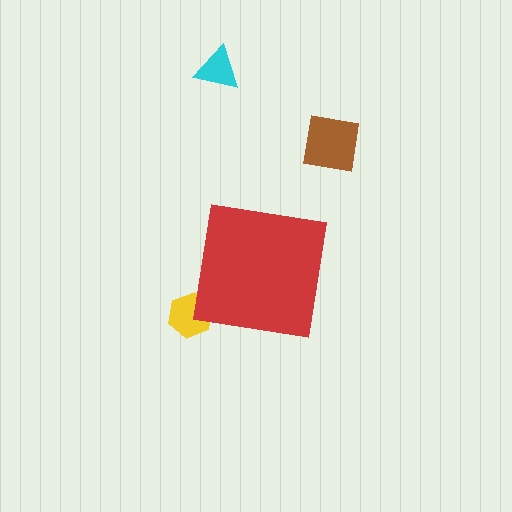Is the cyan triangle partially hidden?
No, the cyan triangle is fully visible.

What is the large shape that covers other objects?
A red square.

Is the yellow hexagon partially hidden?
Yes, the yellow hexagon is partially hidden behind the red square.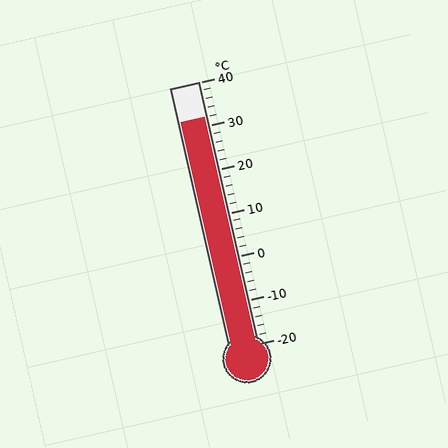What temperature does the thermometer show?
The thermometer shows approximately 32°C.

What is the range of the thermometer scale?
The thermometer scale ranges from -20°C to 40°C.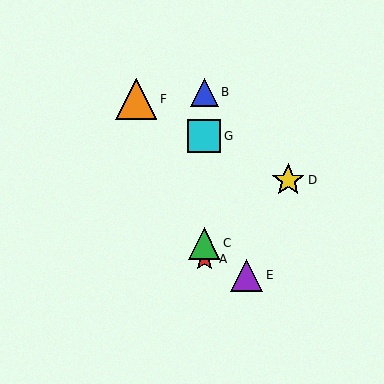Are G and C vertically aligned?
Yes, both are at x≈204.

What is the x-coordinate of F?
Object F is at x≈136.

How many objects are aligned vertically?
4 objects (A, B, C, G) are aligned vertically.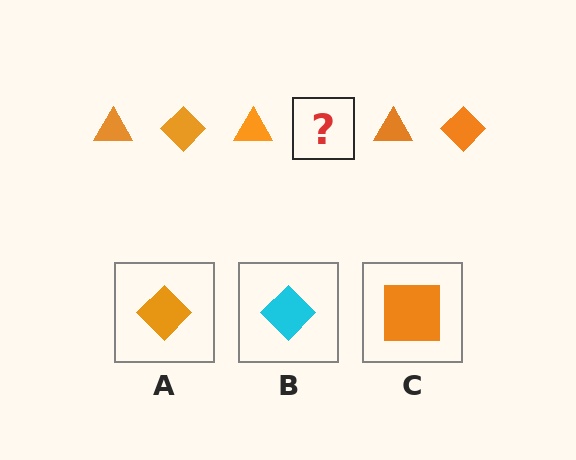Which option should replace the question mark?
Option A.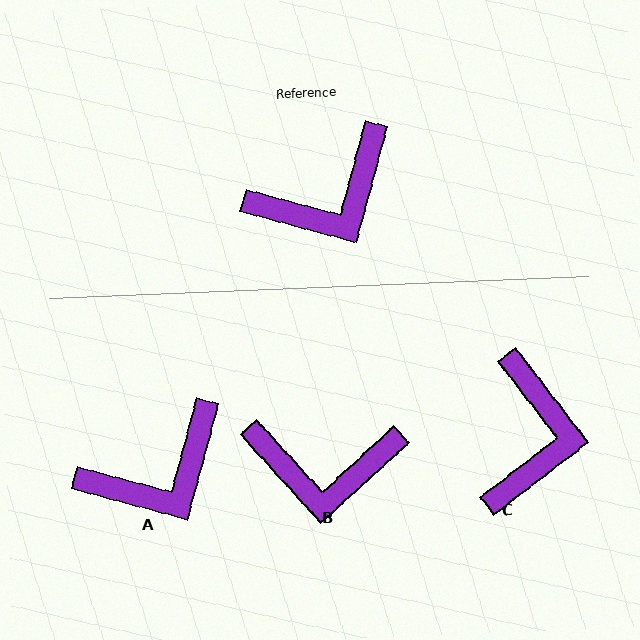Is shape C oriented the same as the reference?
No, it is off by about 53 degrees.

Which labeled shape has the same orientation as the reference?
A.